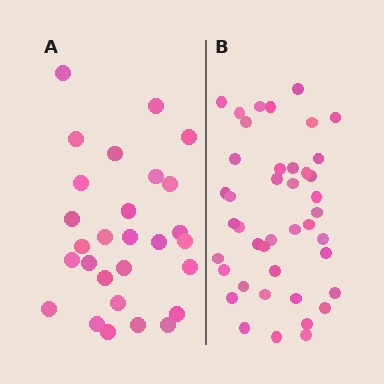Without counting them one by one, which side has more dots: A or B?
Region B (the right region) has more dots.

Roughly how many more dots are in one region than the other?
Region B has approximately 15 more dots than region A.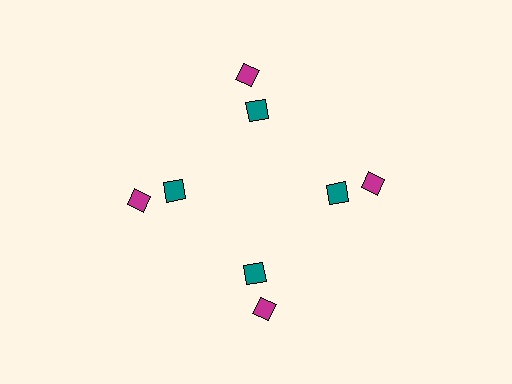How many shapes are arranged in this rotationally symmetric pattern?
There are 8 shapes, arranged in 4 groups of 2.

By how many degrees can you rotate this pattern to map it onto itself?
The pattern maps onto itself every 90 degrees of rotation.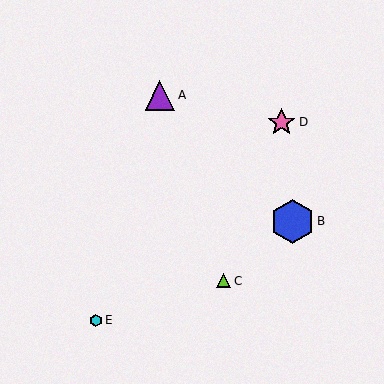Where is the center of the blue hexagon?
The center of the blue hexagon is at (292, 221).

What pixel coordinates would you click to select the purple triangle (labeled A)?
Click at (160, 95) to select the purple triangle A.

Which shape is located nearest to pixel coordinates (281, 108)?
The pink star (labeled D) at (282, 122) is nearest to that location.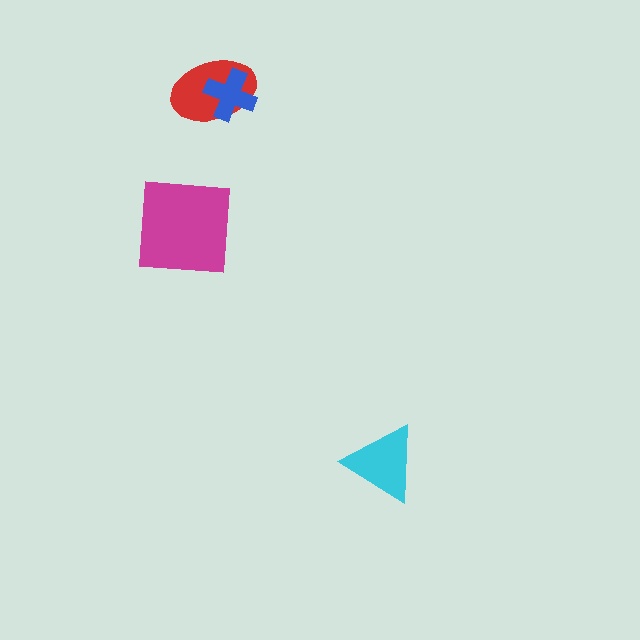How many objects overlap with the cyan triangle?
0 objects overlap with the cyan triangle.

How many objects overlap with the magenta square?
0 objects overlap with the magenta square.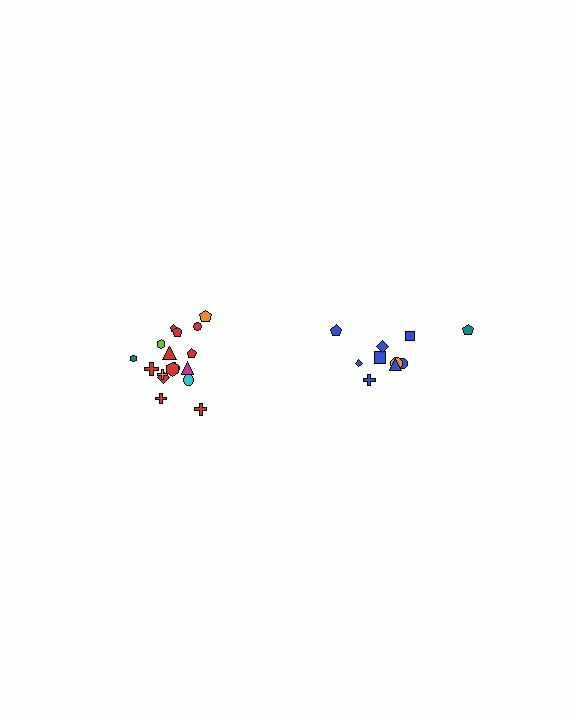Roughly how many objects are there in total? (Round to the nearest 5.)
Roughly 30 objects in total.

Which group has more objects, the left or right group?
The left group.